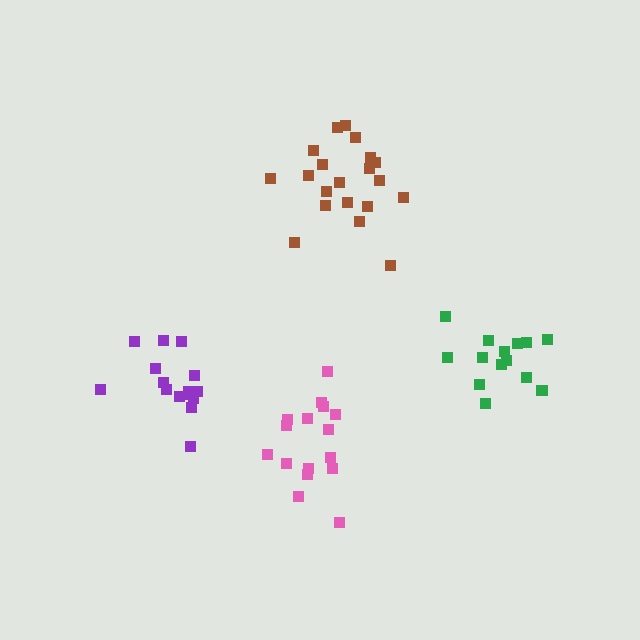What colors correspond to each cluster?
The clusters are colored: green, brown, pink, purple.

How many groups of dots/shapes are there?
There are 4 groups.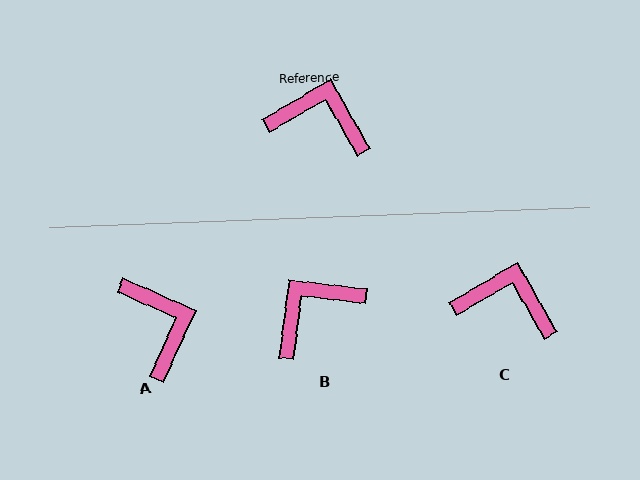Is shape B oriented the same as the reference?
No, it is off by about 53 degrees.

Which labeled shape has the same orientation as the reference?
C.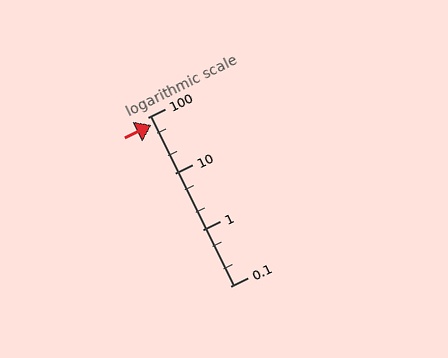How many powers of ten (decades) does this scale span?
The scale spans 3 decades, from 0.1 to 100.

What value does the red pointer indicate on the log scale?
The pointer indicates approximately 72.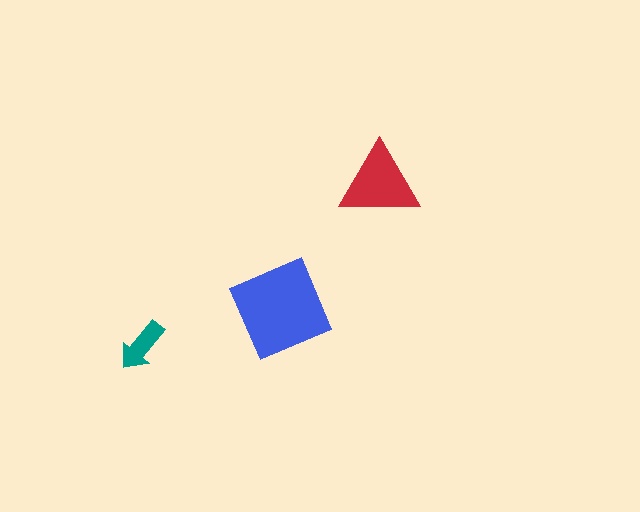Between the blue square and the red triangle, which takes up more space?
The blue square.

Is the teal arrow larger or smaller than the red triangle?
Smaller.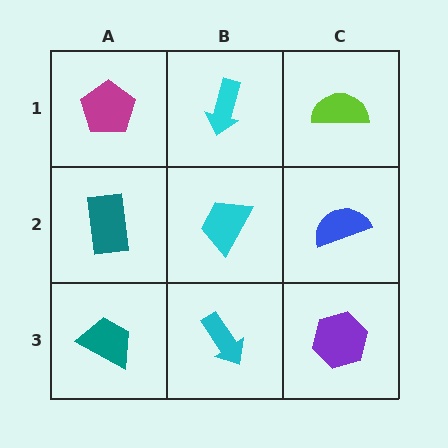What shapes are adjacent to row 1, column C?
A blue semicircle (row 2, column C), a cyan arrow (row 1, column B).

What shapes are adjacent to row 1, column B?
A cyan trapezoid (row 2, column B), a magenta pentagon (row 1, column A), a lime semicircle (row 1, column C).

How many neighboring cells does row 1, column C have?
2.